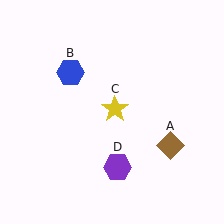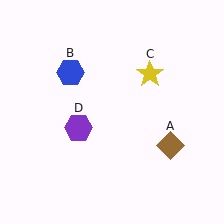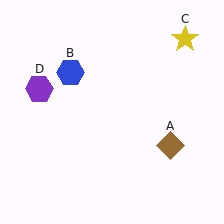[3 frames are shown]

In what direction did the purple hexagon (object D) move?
The purple hexagon (object D) moved up and to the left.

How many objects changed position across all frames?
2 objects changed position: yellow star (object C), purple hexagon (object D).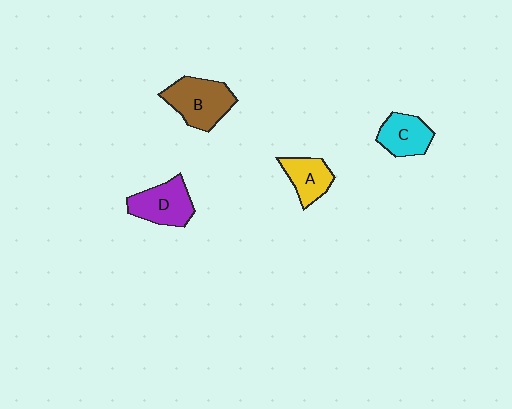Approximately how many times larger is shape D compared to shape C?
Approximately 1.2 times.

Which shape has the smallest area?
Shape A (yellow).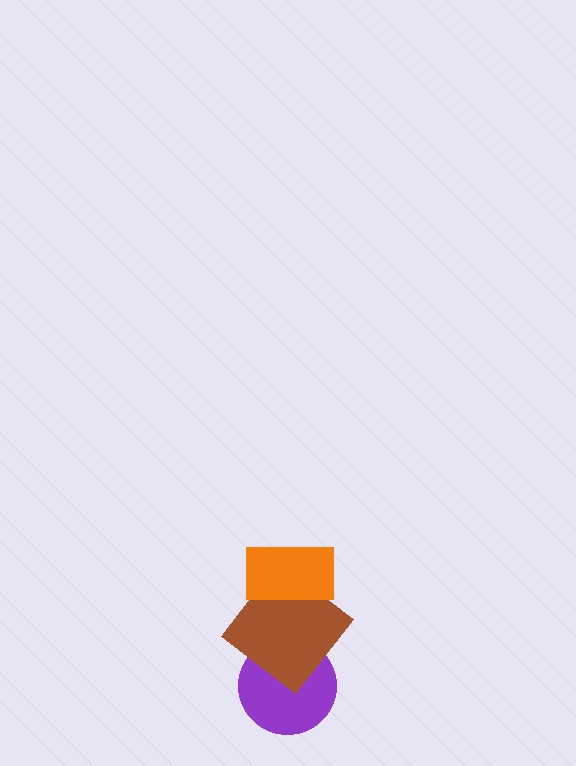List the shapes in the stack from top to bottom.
From top to bottom: the orange rectangle, the brown diamond, the purple circle.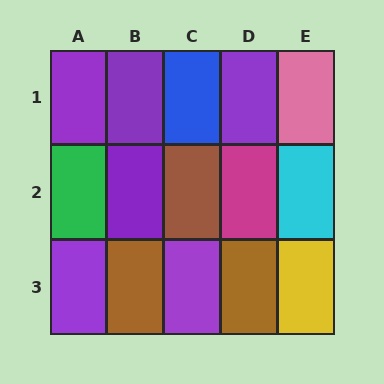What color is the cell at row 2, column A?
Green.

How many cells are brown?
3 cells are brown.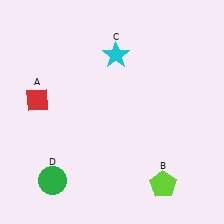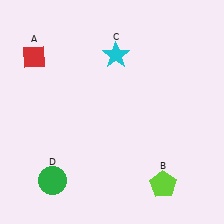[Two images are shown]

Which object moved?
The red diamond (A) moved up.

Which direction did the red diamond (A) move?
The red diamond (A) moved up.